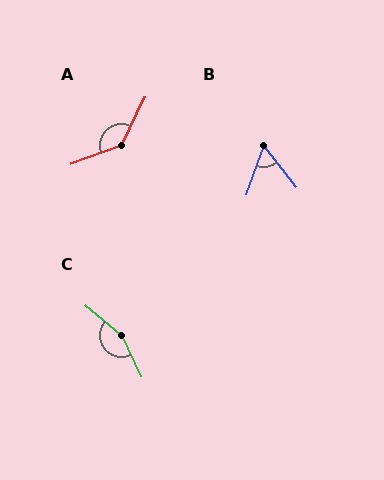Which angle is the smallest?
B, at approximately 57 degrees.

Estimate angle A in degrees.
Approximately 136 degrees.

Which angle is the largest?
C, at approximately 155 degrees.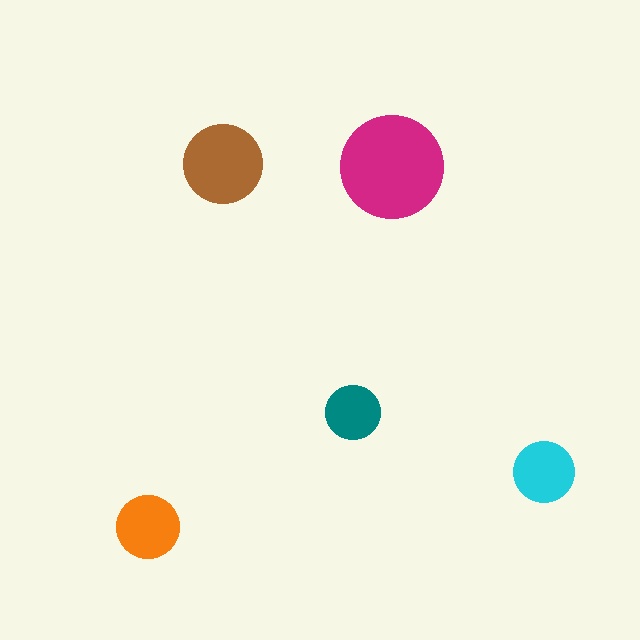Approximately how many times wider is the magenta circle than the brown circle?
About 1.5 times wider.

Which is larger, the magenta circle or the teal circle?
The magenta one.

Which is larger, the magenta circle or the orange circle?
The magenta one.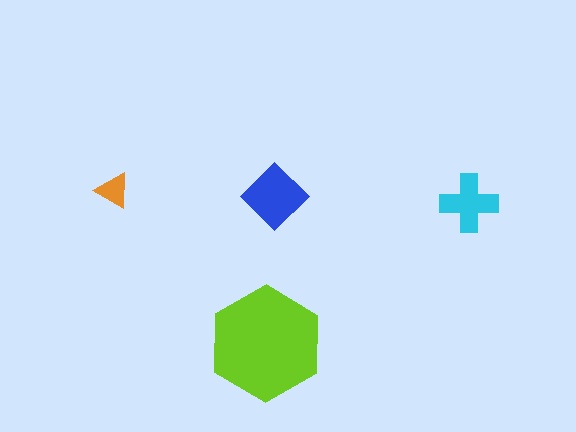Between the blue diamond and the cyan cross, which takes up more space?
The blue diamond.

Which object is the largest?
The lime hexagon.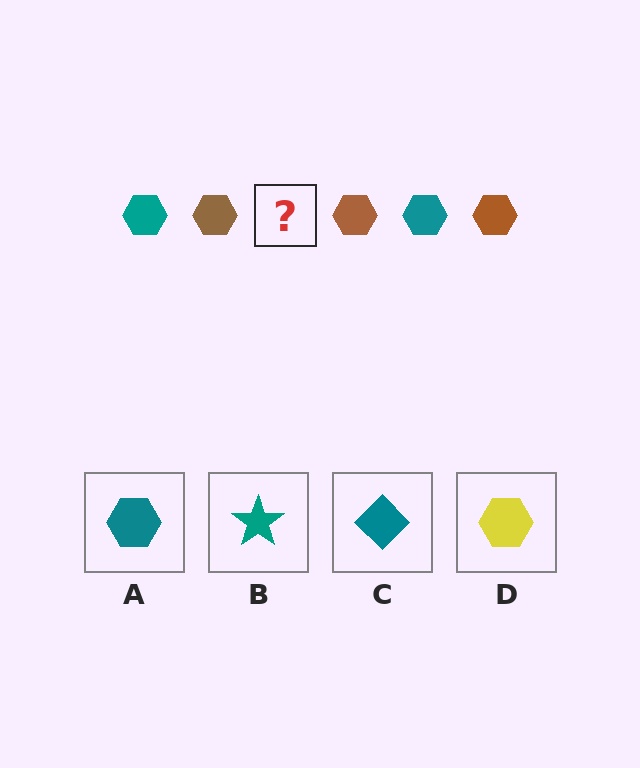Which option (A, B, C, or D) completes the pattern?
A.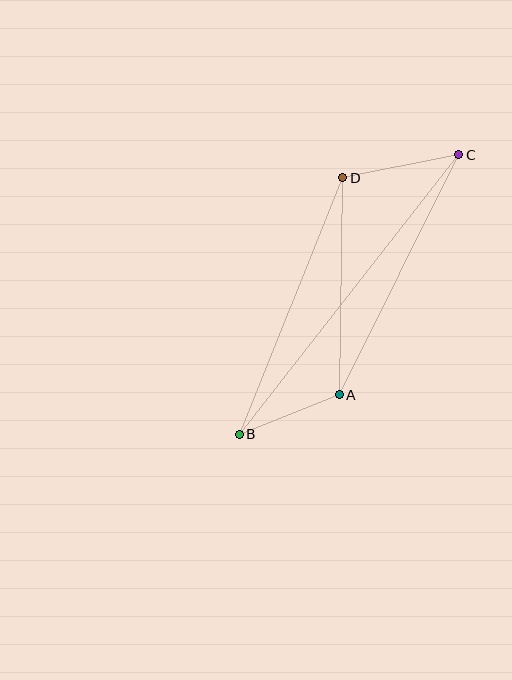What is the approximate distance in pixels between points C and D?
The distance between C and D is approximately 118 pixels.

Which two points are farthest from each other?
Points B and C are farthest from each other.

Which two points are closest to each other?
Points A and B are closest to each other.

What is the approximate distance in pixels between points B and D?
The distance between B and D is approximately 277 pixels.